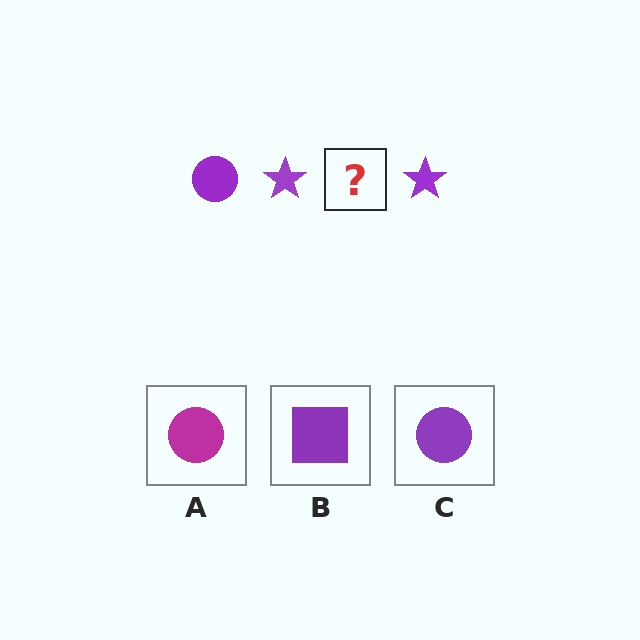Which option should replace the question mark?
Option C.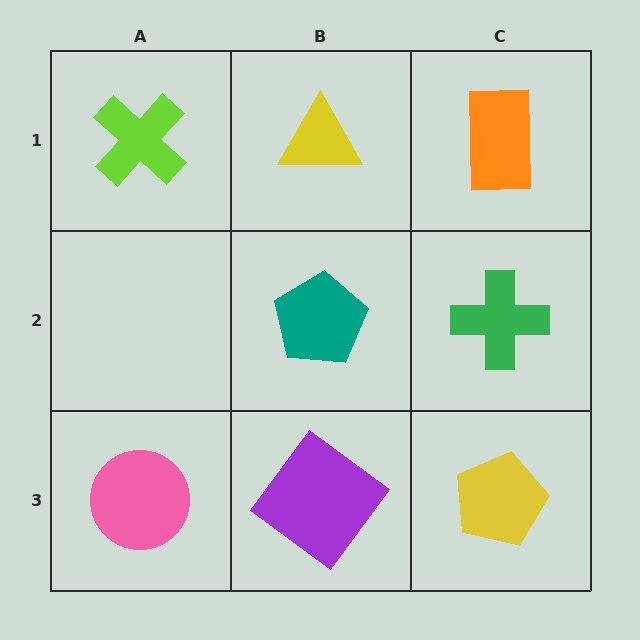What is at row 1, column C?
An orange rectangle.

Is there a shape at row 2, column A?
No, that cell is empty.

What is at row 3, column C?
A yellow pentagon.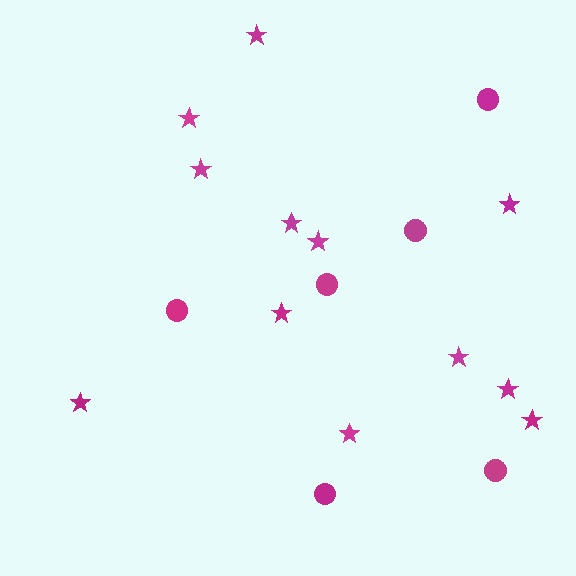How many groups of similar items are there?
There are 2 groups: one group of stars (12) and one group of circles (6).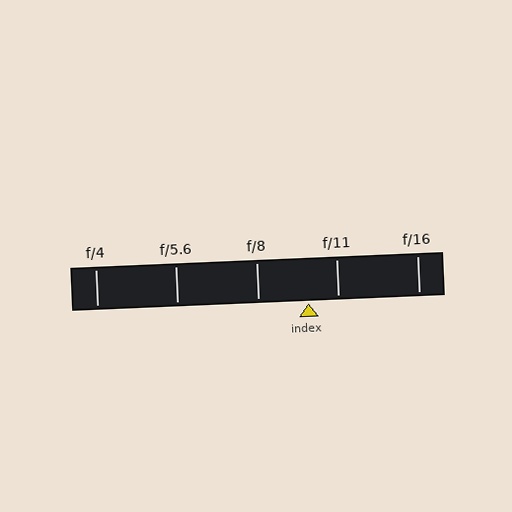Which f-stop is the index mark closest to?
The index mark is closest to f/11.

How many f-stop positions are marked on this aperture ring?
There are 5 f-stop positions marked.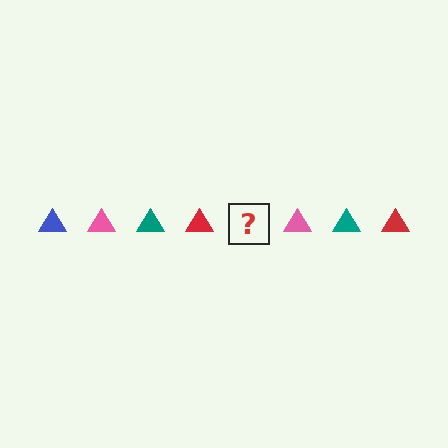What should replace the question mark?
The question mark should be replaced with a blue triangle.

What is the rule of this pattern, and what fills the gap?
The rule is that the pattern cycles through blue, pink, teal, red triangles. The gap should be filled with a blue triangle.